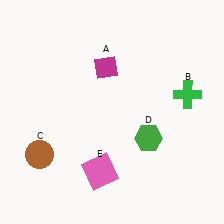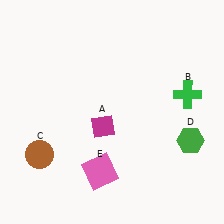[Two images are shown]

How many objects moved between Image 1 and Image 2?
2 objects moved between the two images.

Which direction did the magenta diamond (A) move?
The magenta diamond (A) moved down.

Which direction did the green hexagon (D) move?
The green hexagon (D) moved right.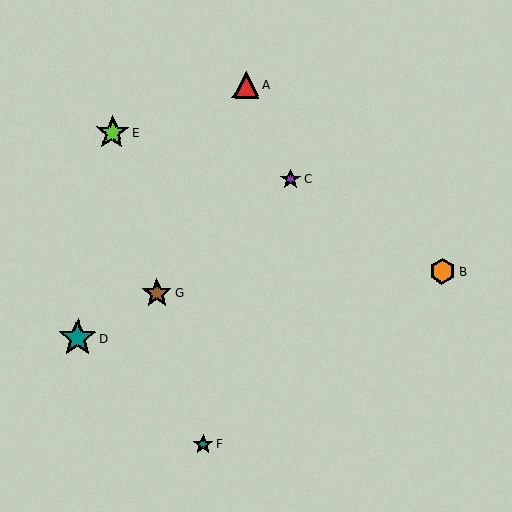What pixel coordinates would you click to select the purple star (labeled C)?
Click at (290, 179) to select the purple star C.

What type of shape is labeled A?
Shape A is a red triangle.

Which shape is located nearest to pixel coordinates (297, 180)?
The purple star (labeled C) at (290, 179) is nearest to that location.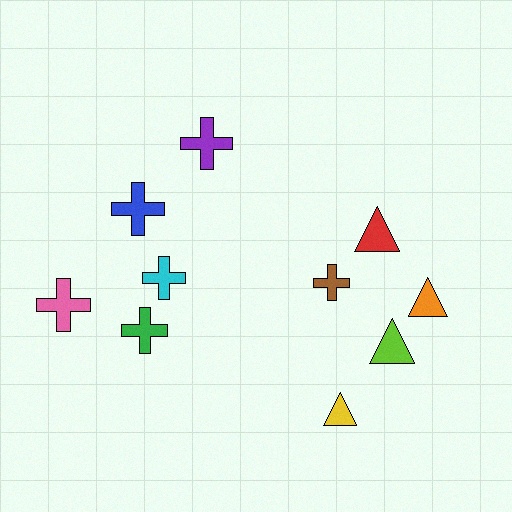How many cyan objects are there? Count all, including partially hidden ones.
There is 1 cyan object.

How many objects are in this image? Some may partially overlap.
There are 10 objects.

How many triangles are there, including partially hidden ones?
There are 4 triangles.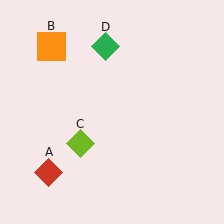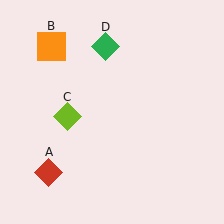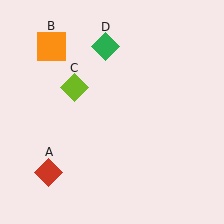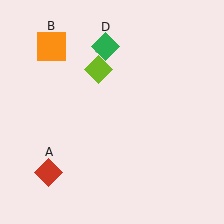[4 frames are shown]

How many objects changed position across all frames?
1 object changed position: lime diamond (object C).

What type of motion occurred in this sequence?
The lime diamond (object C) rotated clockwise around the center of the scene.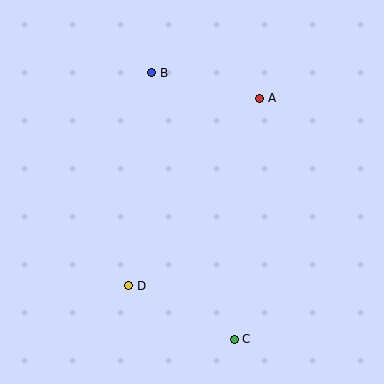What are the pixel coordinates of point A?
Point A is at (260, 98).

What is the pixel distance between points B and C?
The distance between B and C is 279 pixels.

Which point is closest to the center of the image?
Point D at (129, 286) is closest to the center.